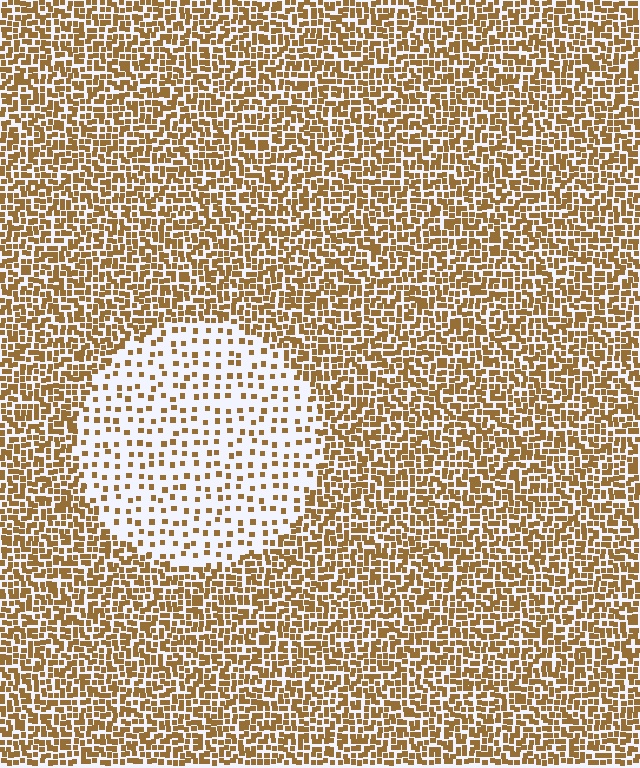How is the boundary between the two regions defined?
The boundary is defined by a change in element density (approximately 2.9x ratio). All elements are the same color, size, and shape.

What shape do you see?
I see a circle.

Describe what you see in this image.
The image contains small brown elements arranged at two different densities. A circle-shaped region is visible where the elements are less densely packed than the surrounding area.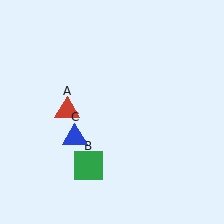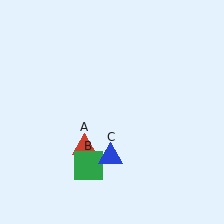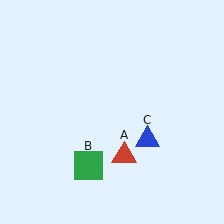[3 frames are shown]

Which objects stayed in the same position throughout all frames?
Green square (object B) remained stationary.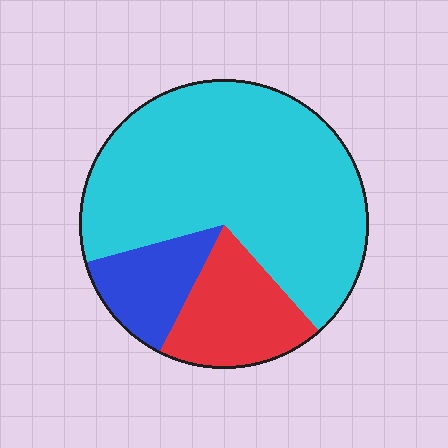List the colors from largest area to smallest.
From largest to smallest: cyan, red, blue.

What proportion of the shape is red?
Red covers 19% of the shape.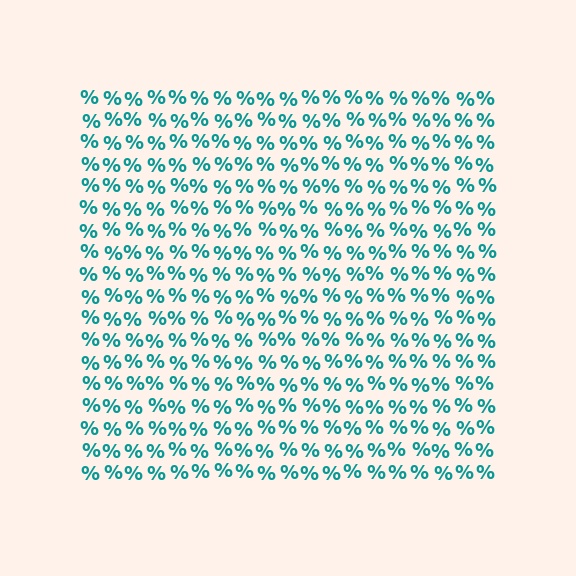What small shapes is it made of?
It is made of small percent signs.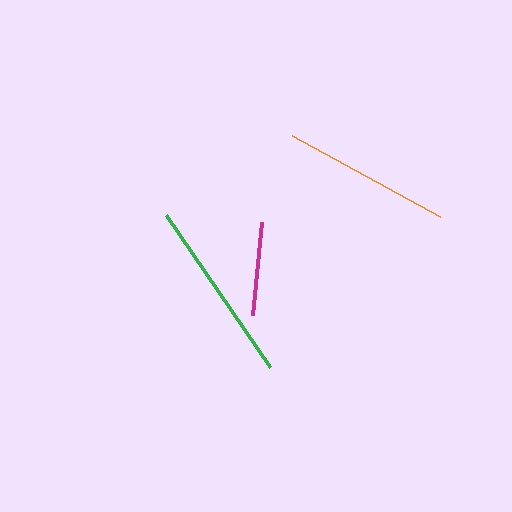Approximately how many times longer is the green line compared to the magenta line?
The green line is approximately 2.0 times the length of the magenta line.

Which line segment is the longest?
The green line is the longest at approximately 184 pixels.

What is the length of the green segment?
The green segment is approximately 184 pixels long.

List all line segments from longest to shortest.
From longest to shortest: green, orange, magenta.